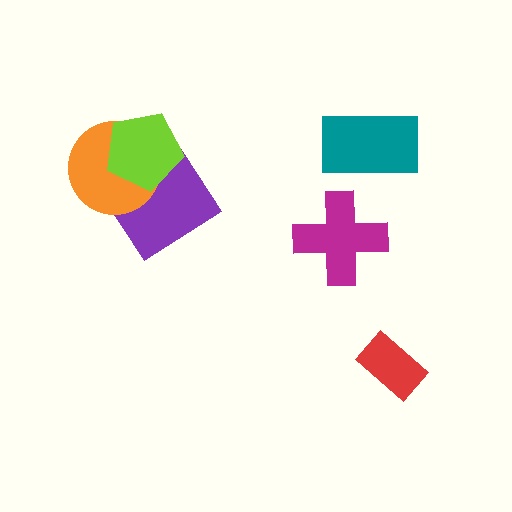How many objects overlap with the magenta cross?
0 objects overlap with the magenta cross.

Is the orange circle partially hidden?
Yes, it is partially covered by another shape.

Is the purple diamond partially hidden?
Yes, it is partially covered by another shape.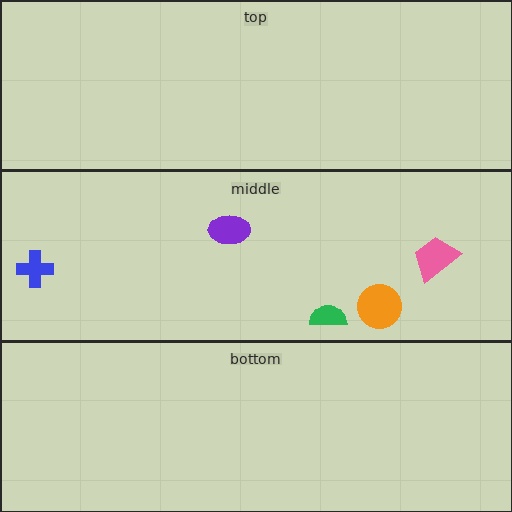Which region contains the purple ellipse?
The middle region.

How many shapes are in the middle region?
5.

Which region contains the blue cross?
The middle region.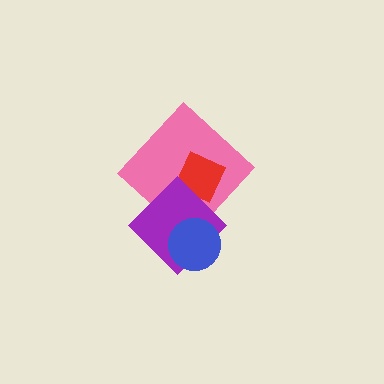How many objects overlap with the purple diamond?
3 objects overlap with the purple diamond.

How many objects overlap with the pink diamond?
2 objects overlap with the pink diamond.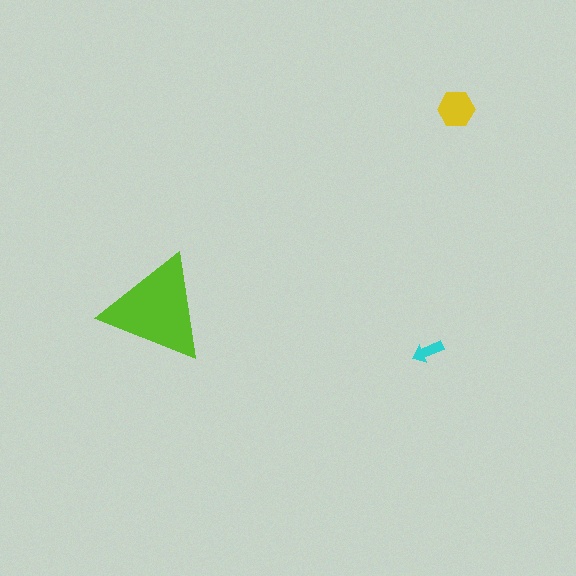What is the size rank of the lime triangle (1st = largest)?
1st.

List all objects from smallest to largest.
The cyan arrow, the yellow hexagon, the lime triangle.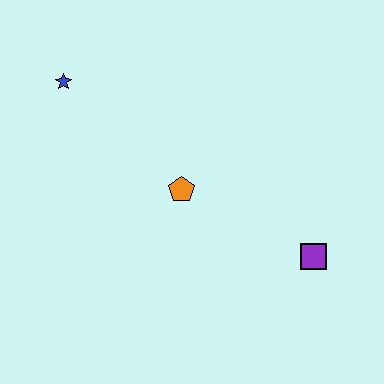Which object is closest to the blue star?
The orange pentagon is closest to the blue star.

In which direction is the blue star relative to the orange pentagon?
The blue star is to the left of the orange pentagon.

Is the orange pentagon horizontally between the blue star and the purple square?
Yes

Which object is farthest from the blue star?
The purple square is farthest from the blue star.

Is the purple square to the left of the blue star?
No